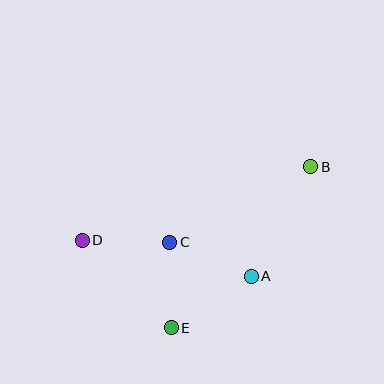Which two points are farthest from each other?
Points B and D are farthest from each other.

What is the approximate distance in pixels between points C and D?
The distance between C and D is approximately 88 pixels.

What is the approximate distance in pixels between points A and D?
The distance between A and D is approximately 173 pixels.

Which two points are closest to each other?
Points C and E are closest to each other.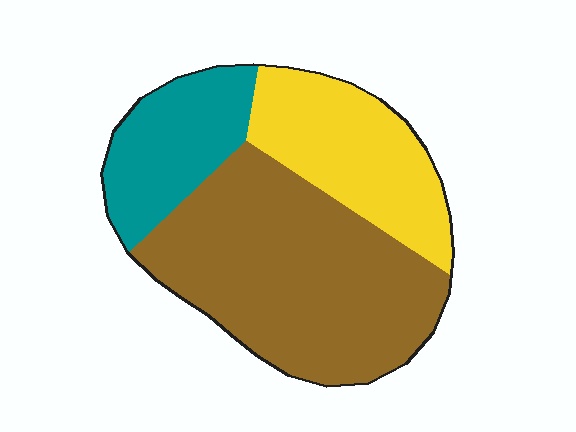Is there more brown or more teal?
Brown.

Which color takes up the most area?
Brown, at roughly 55%.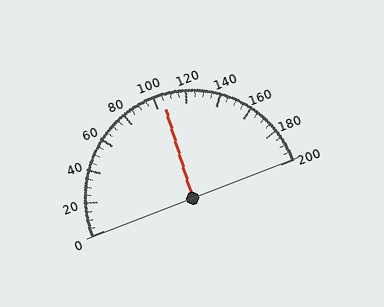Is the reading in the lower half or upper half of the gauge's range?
The reading is in the upper half of the range (0 to 200).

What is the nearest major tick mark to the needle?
The nearest major tick mark is 100.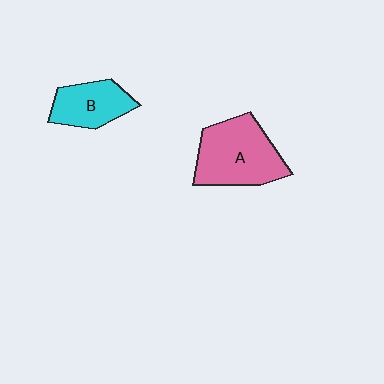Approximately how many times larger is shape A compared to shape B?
Approximately 1.6 times.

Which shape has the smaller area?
Shape B (cyan).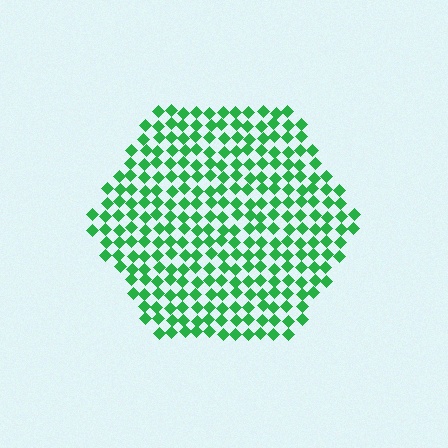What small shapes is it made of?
It is made of small diamonds.